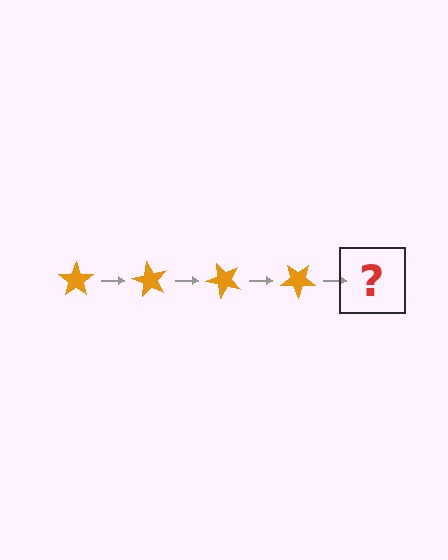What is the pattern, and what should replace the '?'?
The pattern is that the star rotates 60 degrees each step. The '?' should be an orange star rotated 240 degrees.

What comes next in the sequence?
The next element should be an orange star rotated 240 degrees.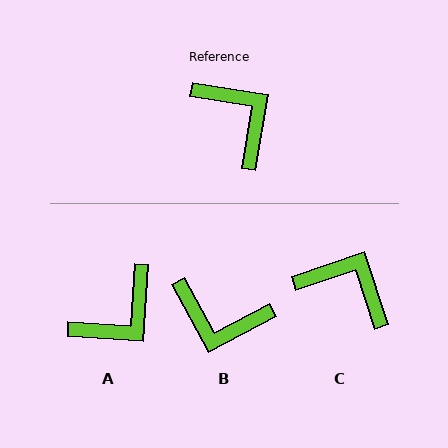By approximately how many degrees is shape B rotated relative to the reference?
Approximately 142 degrees clockwise.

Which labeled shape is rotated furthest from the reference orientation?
B, about 142 degrees away.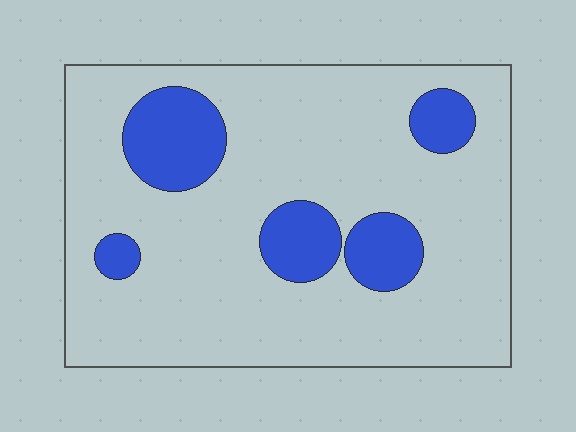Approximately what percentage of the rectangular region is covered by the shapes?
Approximately 20%.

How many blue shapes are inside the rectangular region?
5.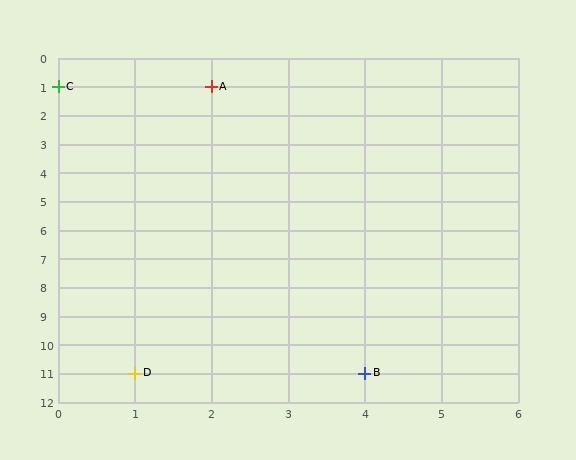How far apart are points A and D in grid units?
Points A and D are 1 column and 10 rows apart (about 10.0 grid units diagonally).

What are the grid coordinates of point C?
Point C is at grid coordinates (0, 1).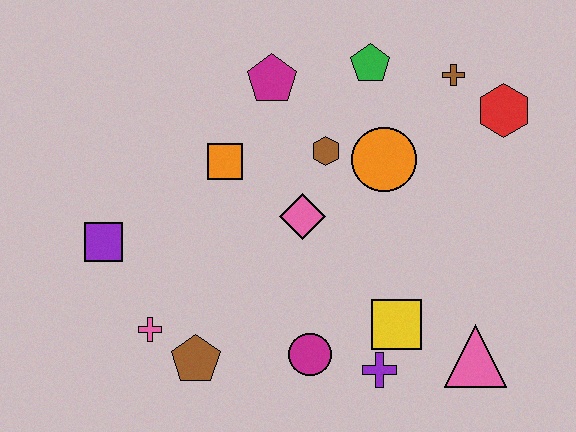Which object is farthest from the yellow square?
The purple square is farthest from the yellow square.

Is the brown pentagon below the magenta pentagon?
Yes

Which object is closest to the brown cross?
The red hexagon is closest to the brown cross.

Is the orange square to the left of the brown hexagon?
Yes